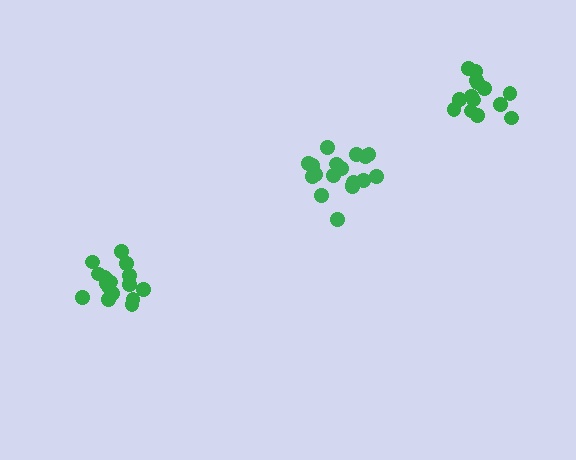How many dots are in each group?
Group 1: 18 dots, Group 2: 17 dots, Group 3: 14 dots (49 total).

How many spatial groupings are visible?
There are 3 spatial groupings.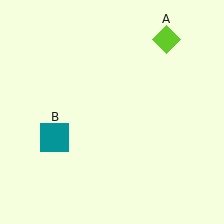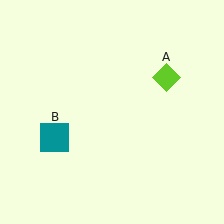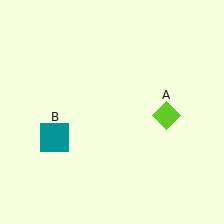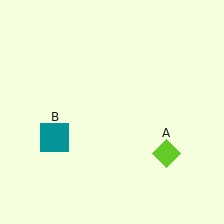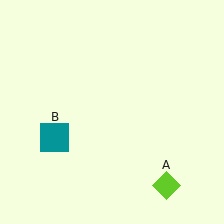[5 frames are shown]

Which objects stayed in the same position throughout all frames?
Teal square (object B) remained stationary.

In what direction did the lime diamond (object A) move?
The lime diamond (object A) moved down.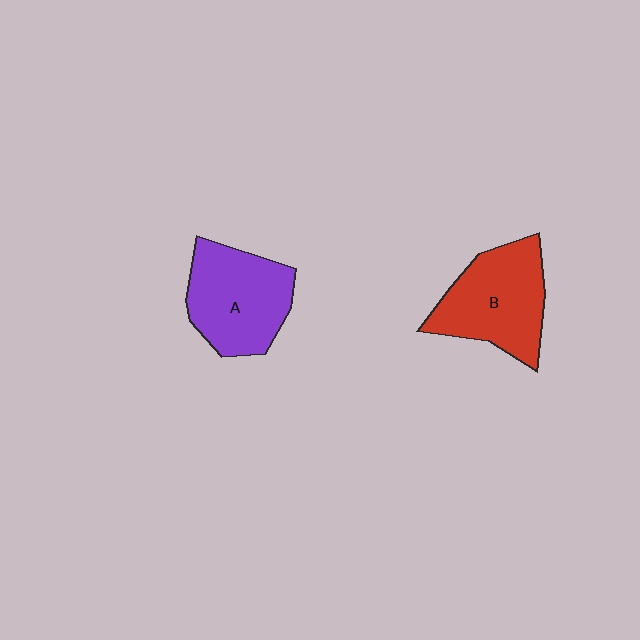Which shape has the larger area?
Shape B (red).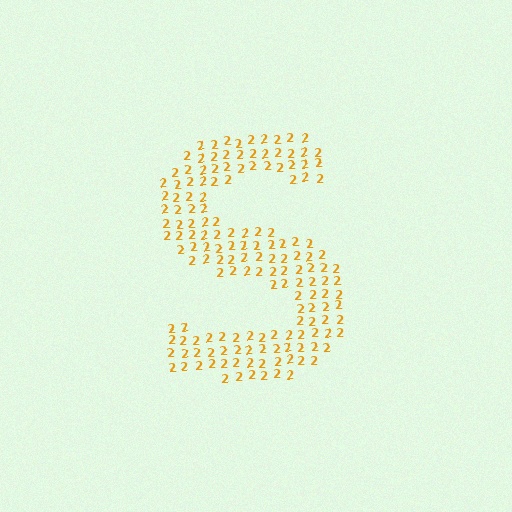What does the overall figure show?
The overall figure shows the letter S.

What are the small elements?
The small elements are digit 2's.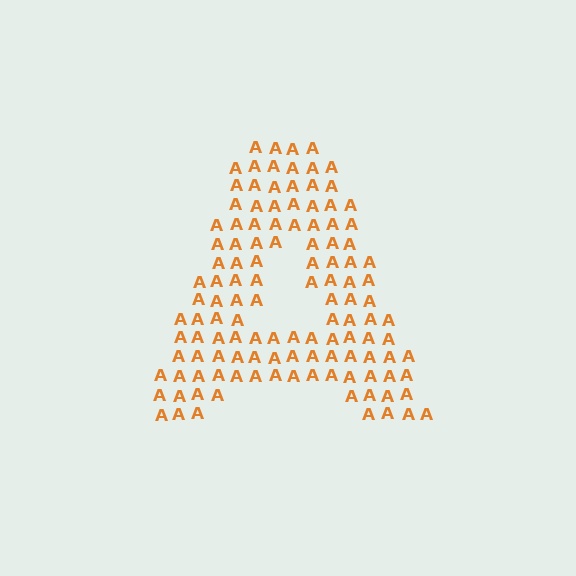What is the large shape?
The large shape is the letter A.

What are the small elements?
The small elements are letter A's.